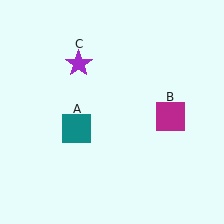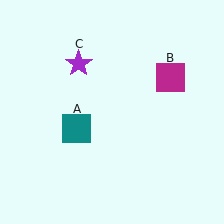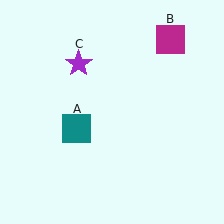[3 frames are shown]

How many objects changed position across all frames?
1 object changed position: magenta square (object B).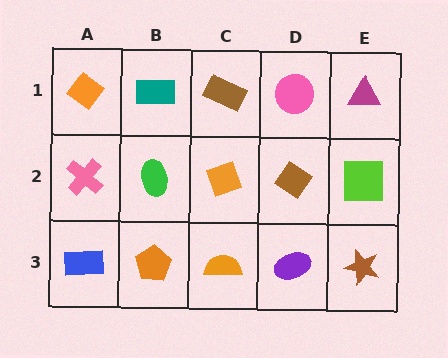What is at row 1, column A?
An orange diamond.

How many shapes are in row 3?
5 shapes.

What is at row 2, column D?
A brown diamond.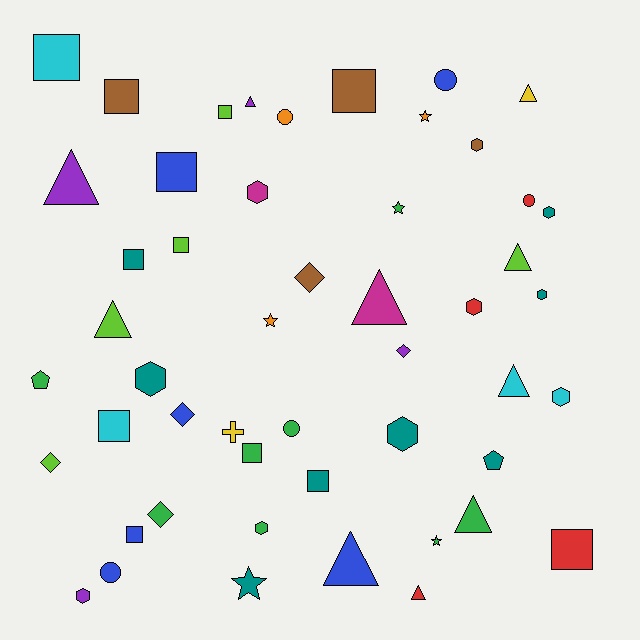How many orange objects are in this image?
There are 3 orange objects.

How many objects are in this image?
There are 50 objects.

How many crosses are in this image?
There is 1 cross.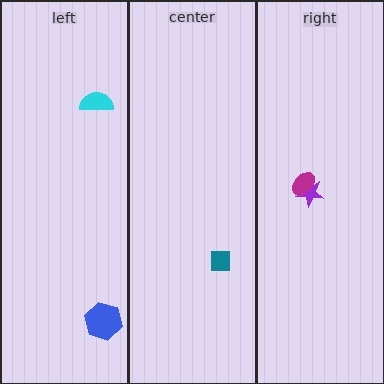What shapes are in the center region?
The teal square.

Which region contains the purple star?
The right region.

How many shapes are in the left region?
2.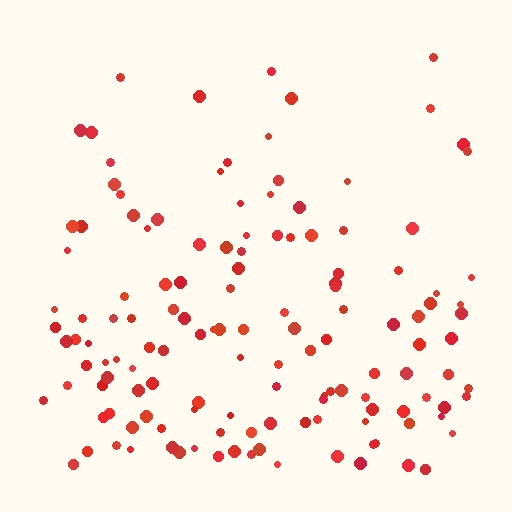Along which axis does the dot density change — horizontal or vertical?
Vertical.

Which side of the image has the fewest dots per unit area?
The top.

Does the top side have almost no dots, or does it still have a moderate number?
Still a moderate number, just noticeably fewer than the bottom.